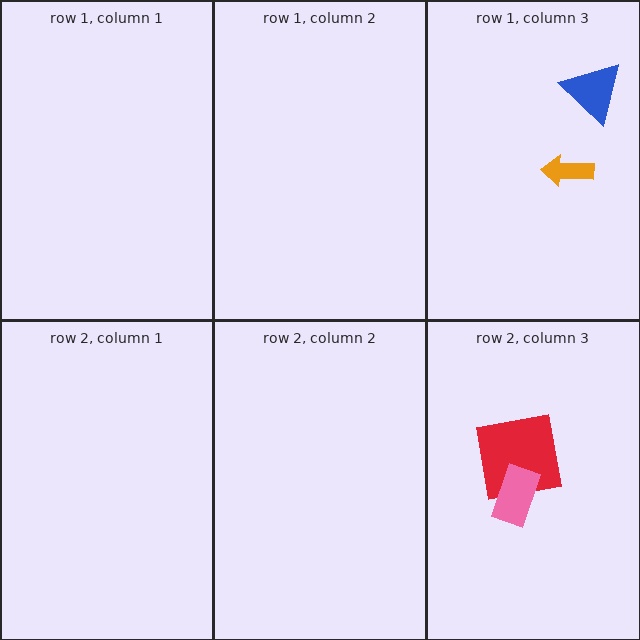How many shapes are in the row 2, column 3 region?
2.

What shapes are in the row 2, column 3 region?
The red square, the pink rectangle.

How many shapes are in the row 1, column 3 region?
2.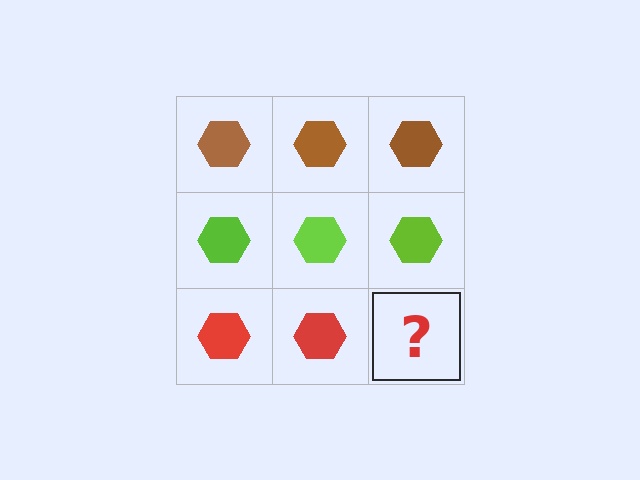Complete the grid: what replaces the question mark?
The question mark should be replaced with a red hexagon.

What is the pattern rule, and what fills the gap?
The rule is that each row has a consistent color. The gap should be filled with a red hexagon.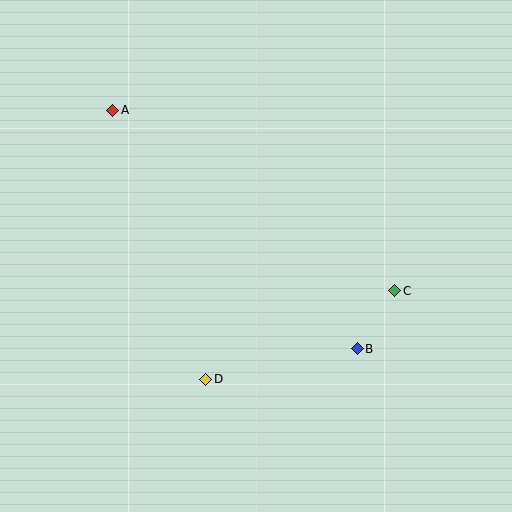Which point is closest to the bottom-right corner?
Point B is closest to the bottom-right corner.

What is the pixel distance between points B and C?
The distance between B and C is 69 pixels.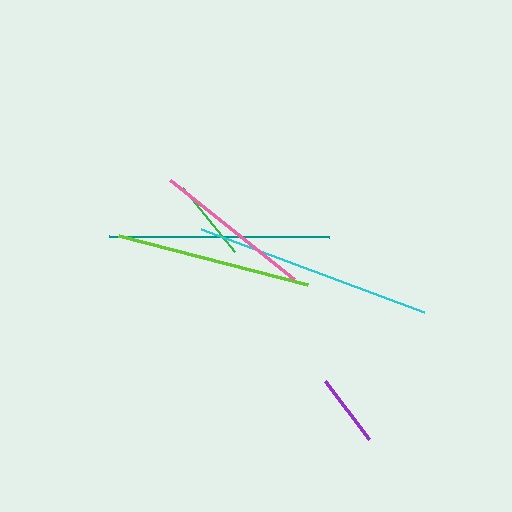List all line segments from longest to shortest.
From longest to shortest: cyan, teal, lime, pink, green, purple.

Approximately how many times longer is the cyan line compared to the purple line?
The cyan line is approximately 3.3 times the length of the purple line.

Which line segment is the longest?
The cyan line is the longest at approximately 238 pixels.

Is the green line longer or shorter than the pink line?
The pink line is longer than the green line.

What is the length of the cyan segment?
The cyan segment is approximately 238 pixels long.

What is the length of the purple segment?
The purple segment is approximately 73 pixels long.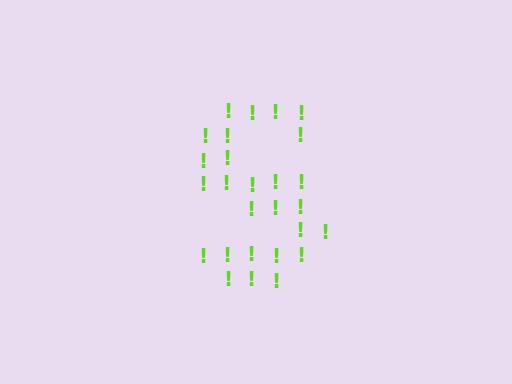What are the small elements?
The small elements are exclamation marks.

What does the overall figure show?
The overall figure shows the letter S.